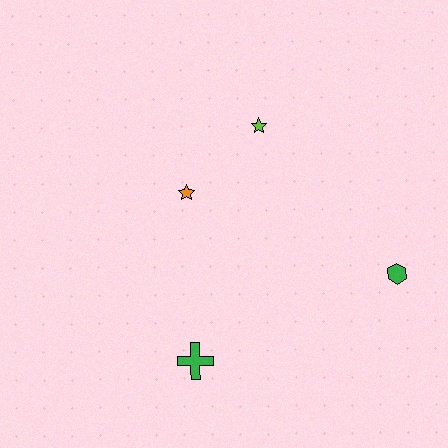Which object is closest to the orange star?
The lime star is closest to the orange star.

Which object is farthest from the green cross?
The lime star is farthest from the green cross.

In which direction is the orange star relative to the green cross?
The orange star is above the green cross.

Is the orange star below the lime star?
Yes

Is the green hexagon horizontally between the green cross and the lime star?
No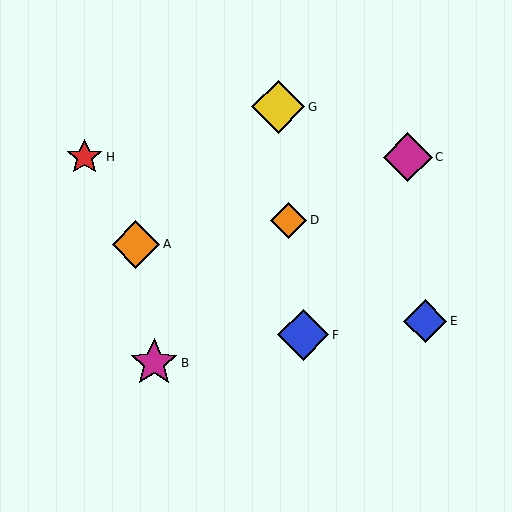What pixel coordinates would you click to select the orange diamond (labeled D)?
Click at (289, 220) to select the orange diamond D.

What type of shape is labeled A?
Shape A is an orange diamond.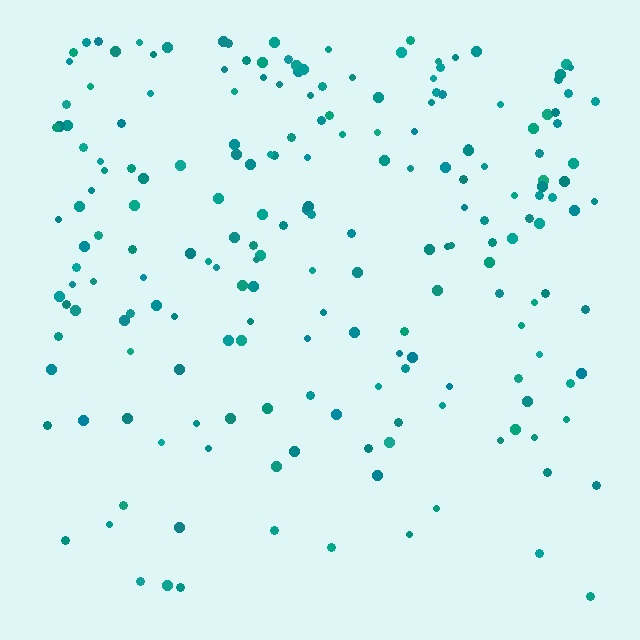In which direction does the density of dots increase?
From bottom to top, with the top side densest.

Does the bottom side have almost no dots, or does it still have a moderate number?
Still a moderate number, just noticeably fewer than the top.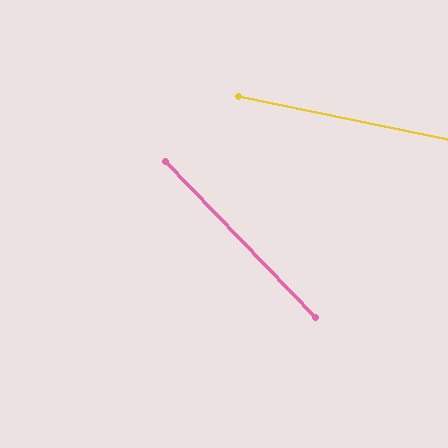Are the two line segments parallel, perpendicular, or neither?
Neither parallel nor perpendicular — they differ by about 34°.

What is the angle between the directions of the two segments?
Approximately 34 degrees.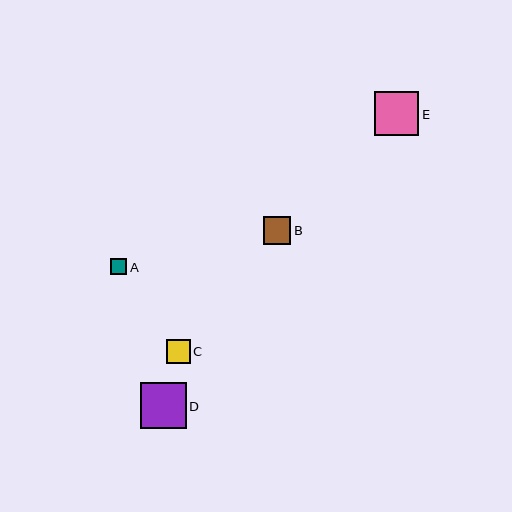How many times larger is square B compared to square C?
Square B is approximately 1.1 times the size of square C.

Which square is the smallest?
Square A is the smallest with a size of approximately 16 pixels.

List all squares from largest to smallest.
From largest to smallest: D, E, B, C, A.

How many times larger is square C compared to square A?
Square C is approximately 1.5 times the size of square A.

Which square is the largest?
Square D is the largest with a size of approximately 46 pixels.